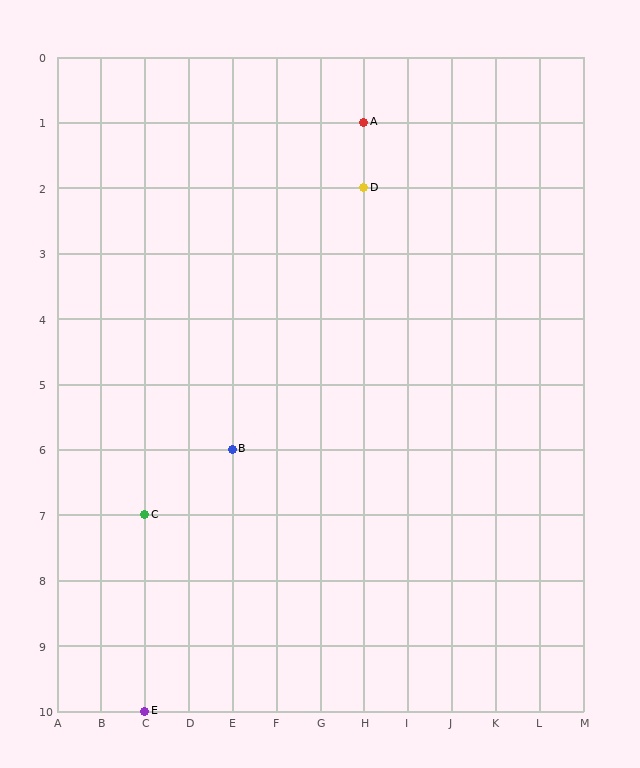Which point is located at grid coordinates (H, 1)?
Point A is at (H, 1).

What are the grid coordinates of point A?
Point A is at grid coordinates (H, 1).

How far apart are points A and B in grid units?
Points A and B are 3 columns and 5 rows apart (about 5.8 grid units diagonally).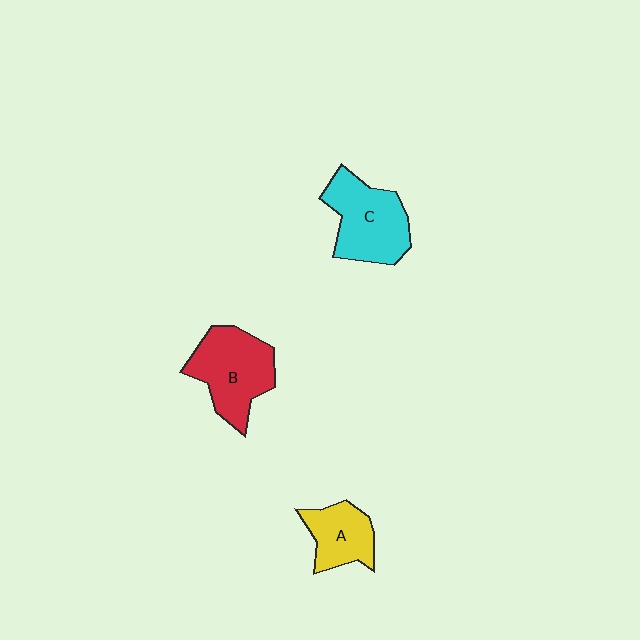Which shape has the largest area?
Shape B (red).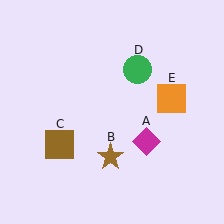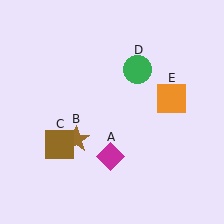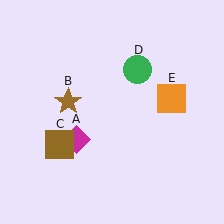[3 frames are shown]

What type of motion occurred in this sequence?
The magenta diamond (object A), brown star (object B) rotated clockwise around the center of the scene.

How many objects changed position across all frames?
2 objects changed position: magenta diamond (object A), brown star (object B).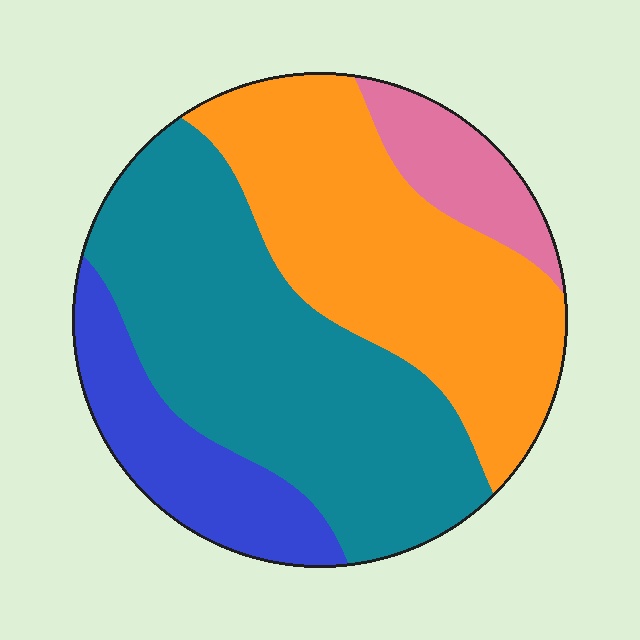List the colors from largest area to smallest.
From largest to smallest: teal, orange, blue, pink.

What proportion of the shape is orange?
Orange takes up between a third and a half of the shape.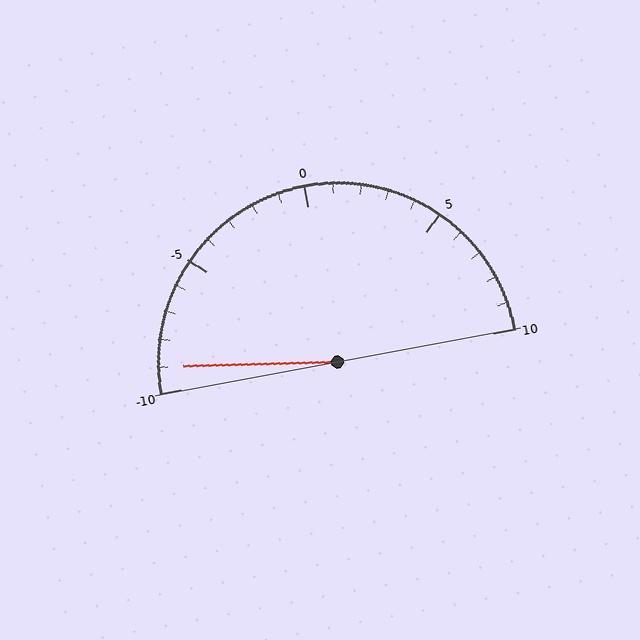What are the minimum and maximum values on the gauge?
The gauge ranges from -10 to 10.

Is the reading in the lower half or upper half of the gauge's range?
The reading is in the lower half of the range (-10 to 10).